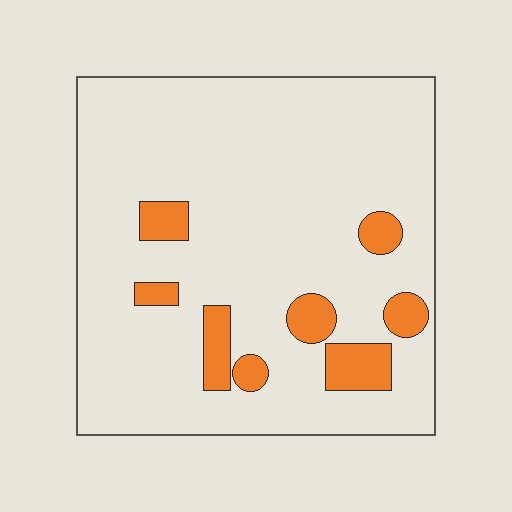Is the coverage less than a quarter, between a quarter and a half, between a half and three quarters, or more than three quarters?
Less than a quarter.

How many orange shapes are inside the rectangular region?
8.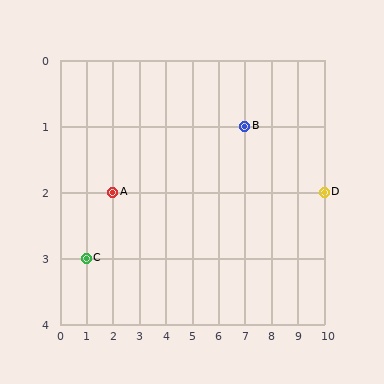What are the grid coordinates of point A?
Point A is at grid coordinates (2, 2).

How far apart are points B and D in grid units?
Points B and D are 3 columns and 1 row apart (about 3.2 grid units diagonally).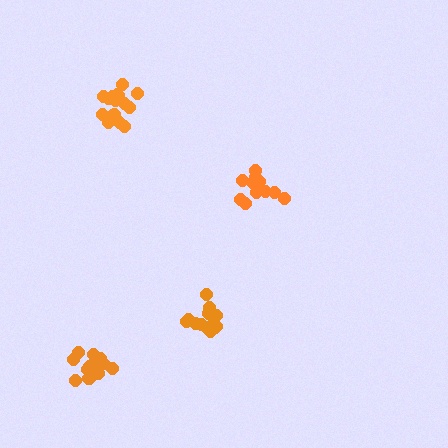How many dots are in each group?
Group 1: 13 dots, Group 2: 15 dots, Group 3: 12 dots, Group 4: 16 dots (56 total).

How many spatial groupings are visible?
There are 4 spatial groupings.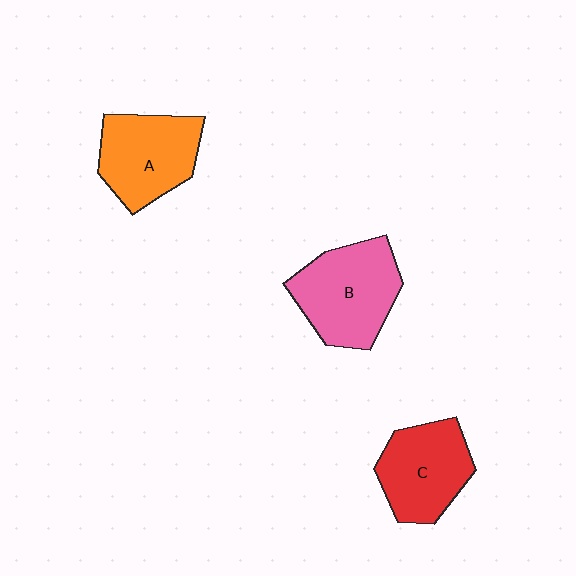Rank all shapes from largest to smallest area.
From largest to smallest: B (pink), A (orange), C (red).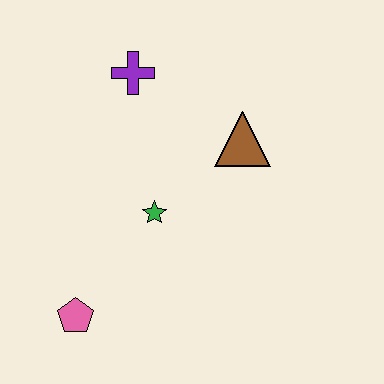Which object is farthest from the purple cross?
The pink pentagon is farthest from the purple cross.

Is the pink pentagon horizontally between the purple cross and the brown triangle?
No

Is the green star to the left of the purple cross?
No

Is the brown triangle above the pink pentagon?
Yes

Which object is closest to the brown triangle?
The green star is closest to the brown triangle.